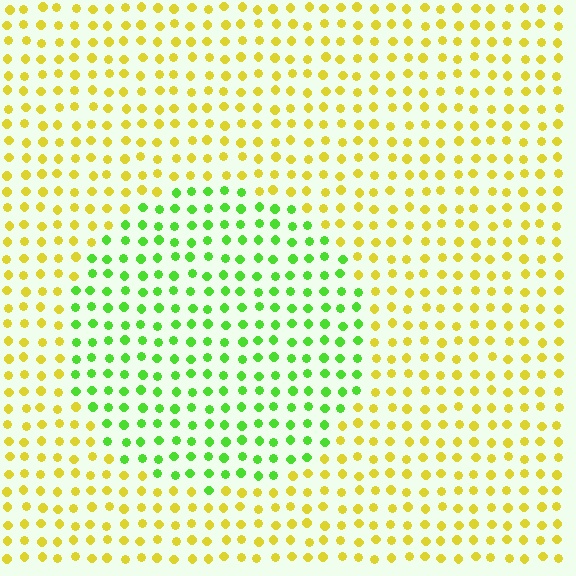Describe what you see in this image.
The image is filled with small yellow elements in a uniform arrangement. A circle-shaped region is visible where the elements are tinted to a slightly different hue, forming a subtle color boundary.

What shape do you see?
I see a circle.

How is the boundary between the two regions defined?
The boundary is defined purely by a slight shift in hue (about 54 degrees). Spacing, size, and orientation are identical on both sides.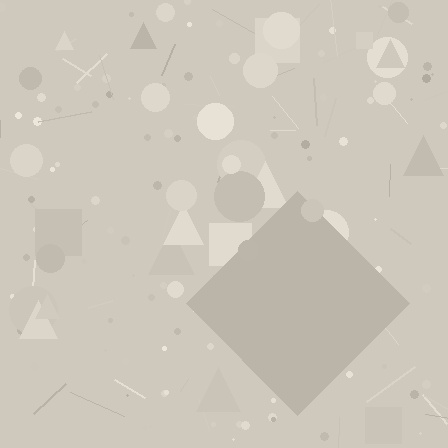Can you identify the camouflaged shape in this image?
The camouflaged shape is a diamond.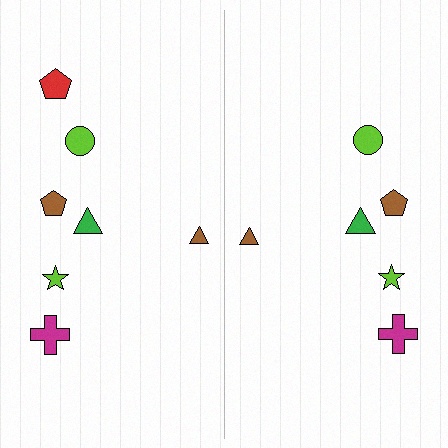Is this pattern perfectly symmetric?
No, the pattern is not perfectly symmetric. A red pentagon is missing from the right side.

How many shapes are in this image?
There are 13 shapes in this image.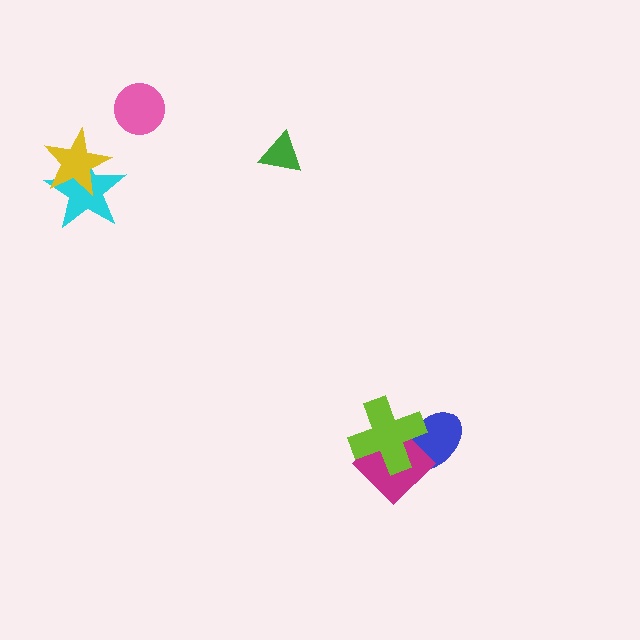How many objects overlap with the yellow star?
1 object overlaps with the yellow star.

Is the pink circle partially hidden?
No, no other shape covers it.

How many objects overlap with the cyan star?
1 object overlaps with the cyan star.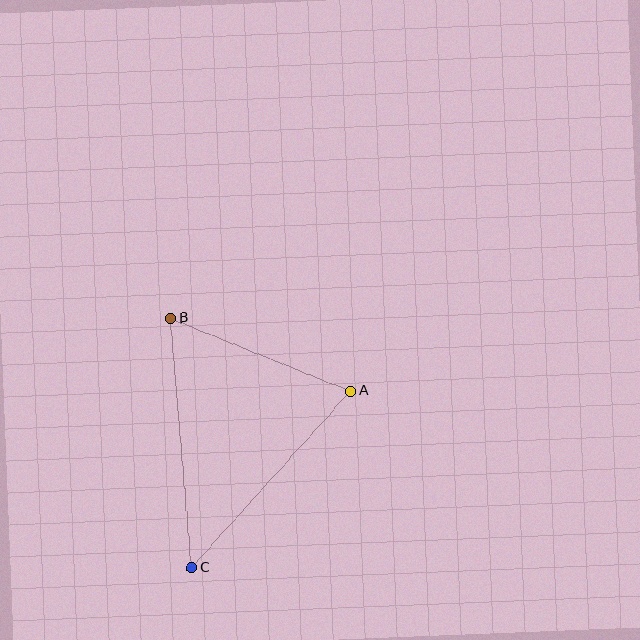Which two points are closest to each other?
Points A and B are closest to each other.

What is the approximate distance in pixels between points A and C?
The distance between A and C is approximately 238 pixels.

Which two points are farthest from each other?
Points B and C are farthest from each other.